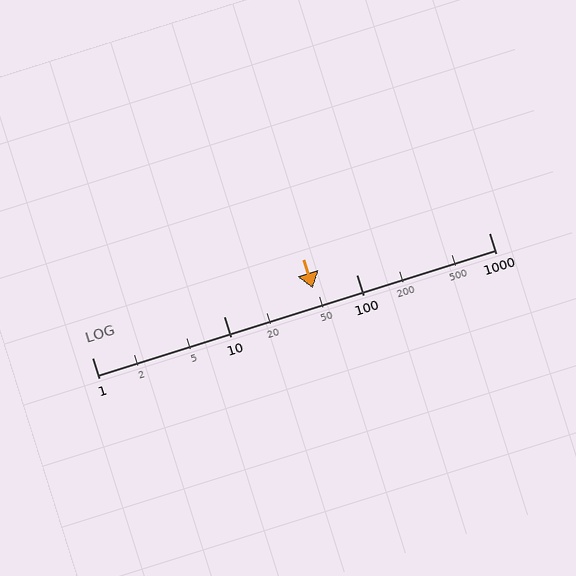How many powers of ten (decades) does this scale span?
The scale spans 3 decades, from 1 to 1000.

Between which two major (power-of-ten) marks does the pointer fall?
The pointer is between 10 and 100.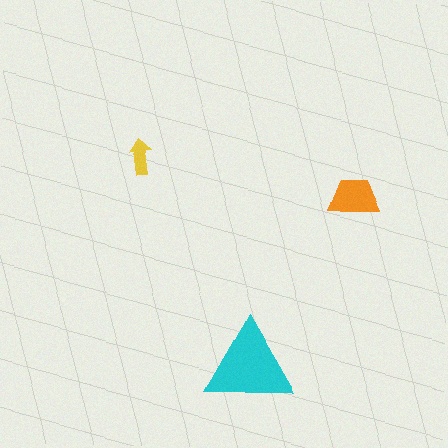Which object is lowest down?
The cyan triangle is bottommost.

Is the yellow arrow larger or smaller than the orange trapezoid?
Smaller.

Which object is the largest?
The cyan triangle.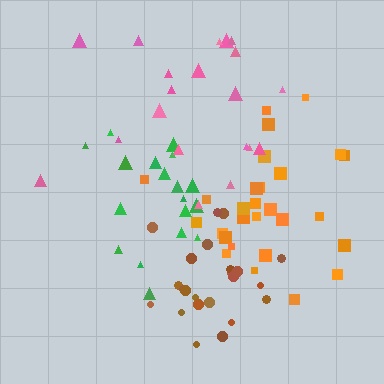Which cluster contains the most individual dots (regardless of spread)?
Orange (28).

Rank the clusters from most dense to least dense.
brown, orange, green, pink.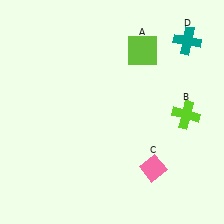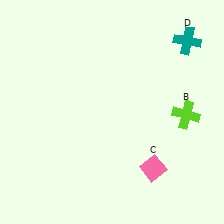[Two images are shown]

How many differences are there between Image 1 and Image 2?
There is 1 difference between the two images.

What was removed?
The lime square (A) was removed in Image 2.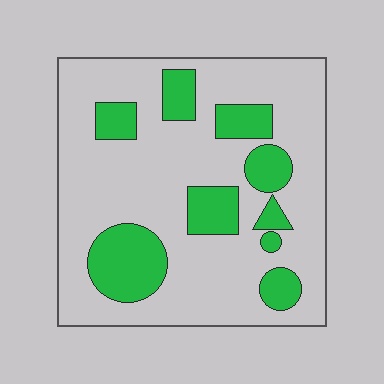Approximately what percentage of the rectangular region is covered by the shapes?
Approximately 25%.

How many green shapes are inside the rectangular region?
9.